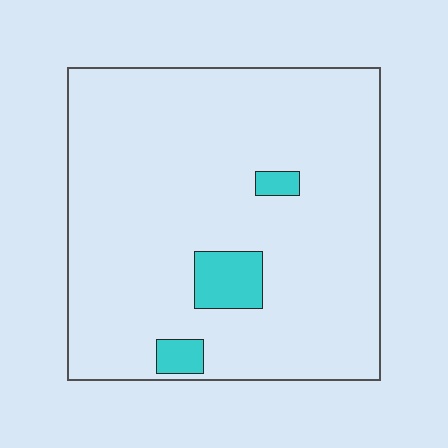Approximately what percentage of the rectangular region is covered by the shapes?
Approximately 5%.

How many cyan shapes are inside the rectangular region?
3.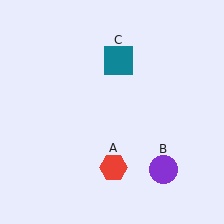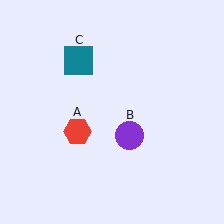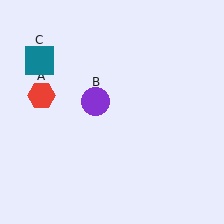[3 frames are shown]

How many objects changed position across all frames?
3 objects changed position: red hexagon (object A), purple circle (object B), teal square (object C).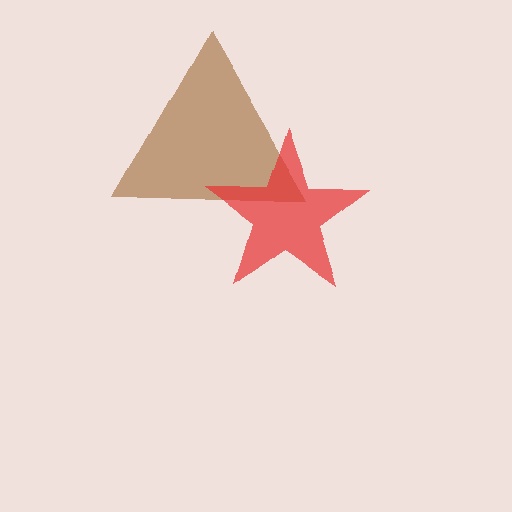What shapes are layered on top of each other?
The layered shapes are: a brown triangle, a red star.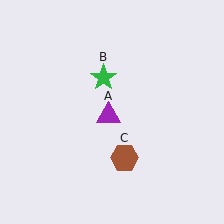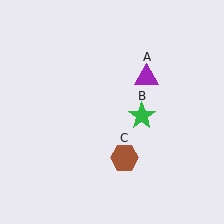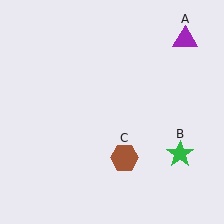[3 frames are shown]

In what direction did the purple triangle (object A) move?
The purple triangle (object A) moved up and to the right.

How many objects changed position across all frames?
2 objects changed position: purple triangle (object A), green star (object B).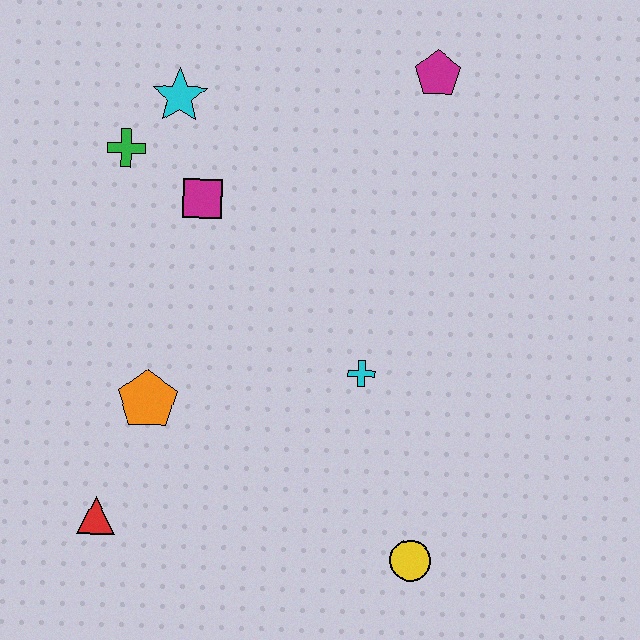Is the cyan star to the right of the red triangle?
Yes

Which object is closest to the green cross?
The cyan star is closest to the green cross.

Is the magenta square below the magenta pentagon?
Yes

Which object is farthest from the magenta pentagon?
The red triangle is farthest from the magenta pentagon.